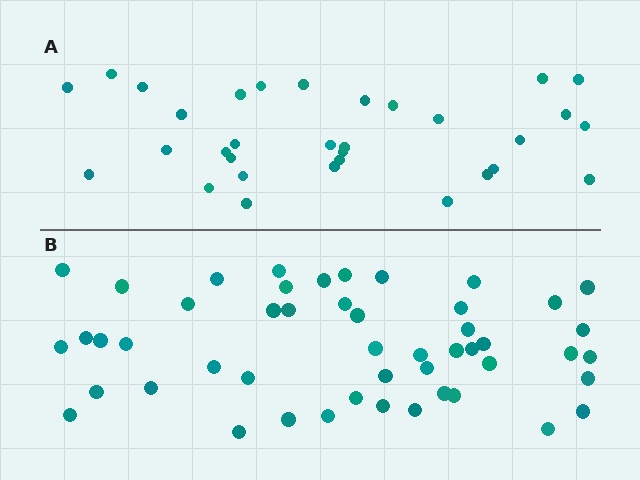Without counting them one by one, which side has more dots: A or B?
Region B (the bottom region) has more dots.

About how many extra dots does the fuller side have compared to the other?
Region B has approximately 15 more dots than region A.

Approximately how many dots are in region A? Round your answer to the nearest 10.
About 30 dots. (The exact count is 32, which rounds to 30.)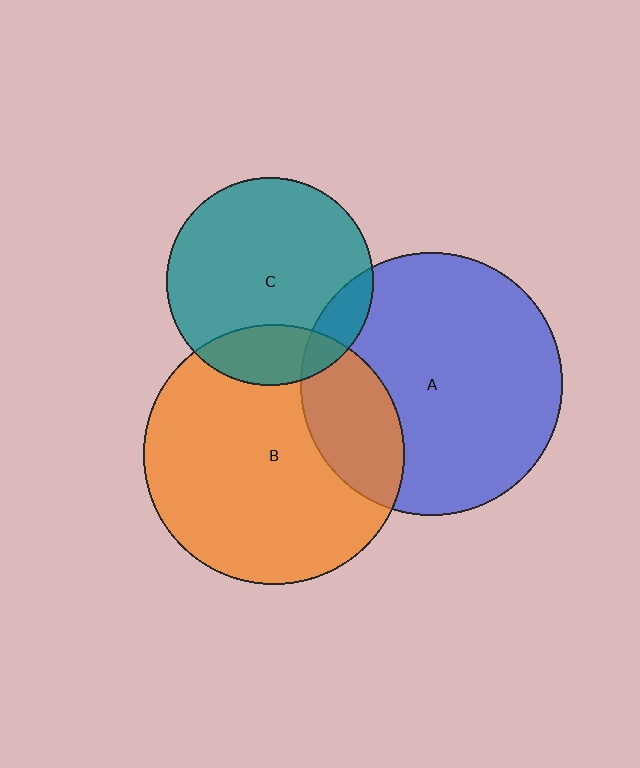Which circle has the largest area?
Circle A (blue).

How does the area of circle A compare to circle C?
Approximately 1.6 times.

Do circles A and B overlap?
Yes.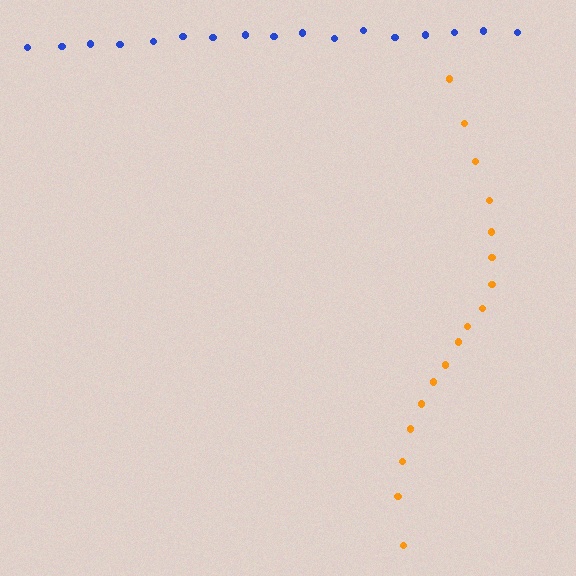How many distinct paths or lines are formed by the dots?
There are 2 distinct paths.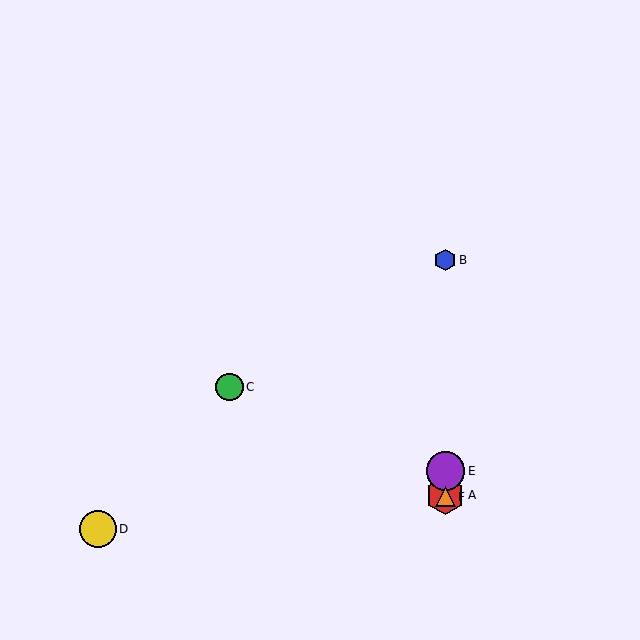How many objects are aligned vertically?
4 objects (A, B, E, F) are aligned vertically.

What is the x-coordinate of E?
Object E is at x≈445.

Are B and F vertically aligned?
Yes, both are at x≈445.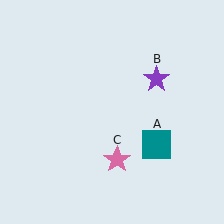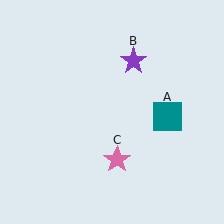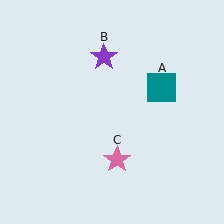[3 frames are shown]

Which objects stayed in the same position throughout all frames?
Pink star (object C) remained stationary.